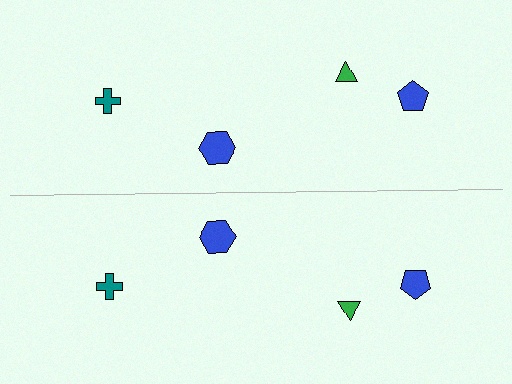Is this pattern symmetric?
Yes, this pattern has bilateral (reflection) symmetry.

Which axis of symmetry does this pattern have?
The pattern has a horizontal axis of symmetry running through the center of the image.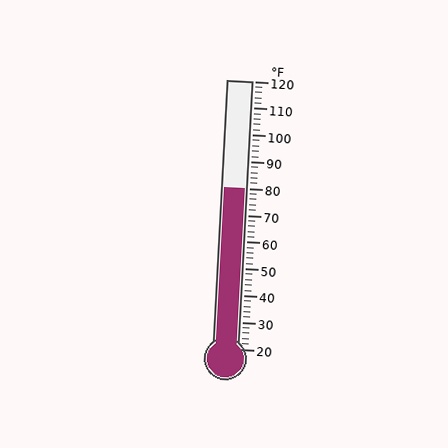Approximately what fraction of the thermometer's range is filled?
The thermometer is filled to approximately 60% of its range.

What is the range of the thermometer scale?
The thermometer scale ranges from 20°F to 120°F.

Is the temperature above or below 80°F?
The temperature is at 80°F.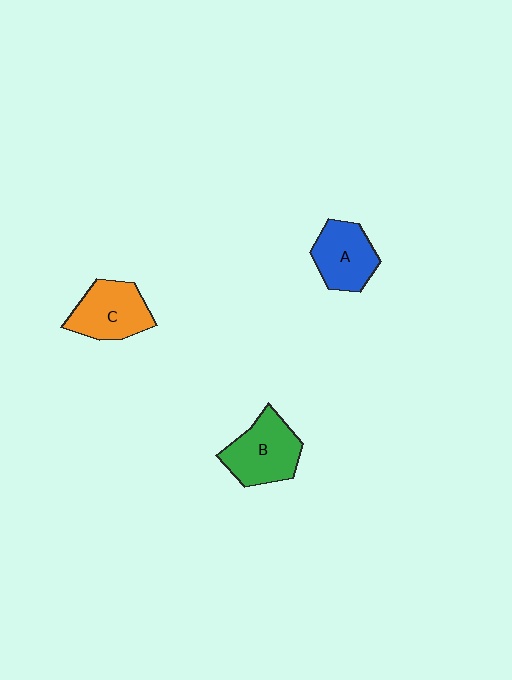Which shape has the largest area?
Shape B (green).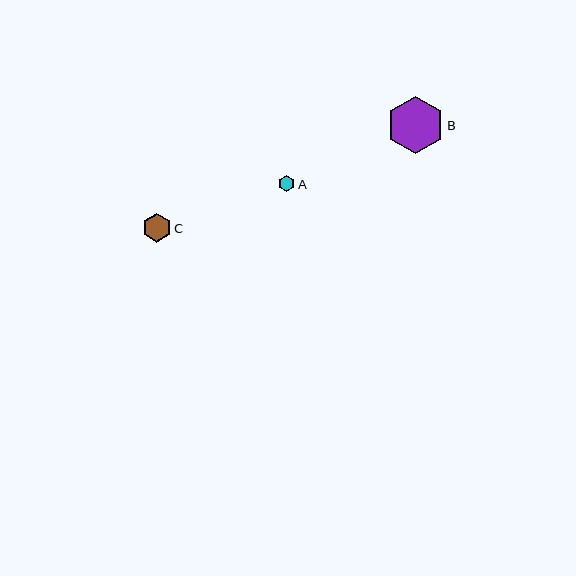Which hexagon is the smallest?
Hexagon A is the smallest with a size of approximately 16 pixels.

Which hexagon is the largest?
Hexagon B is the largest with a size of approximately 57 pixels.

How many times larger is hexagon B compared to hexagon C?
Hexagon B is approximately 2.0 times the size of hexagon C.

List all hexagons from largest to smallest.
From largest to smallest: B, C, A.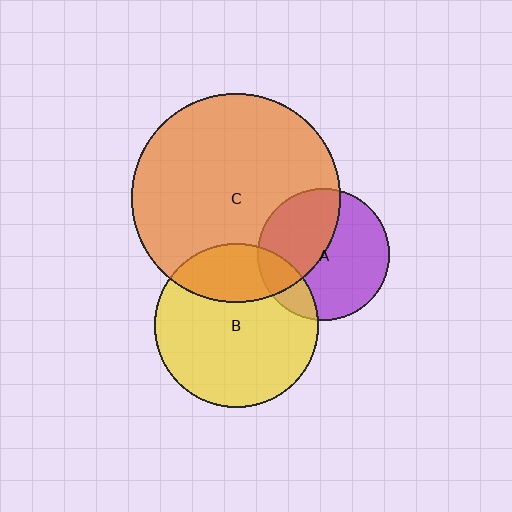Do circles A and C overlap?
Yes.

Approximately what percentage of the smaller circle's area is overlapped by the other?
Approximately 45%.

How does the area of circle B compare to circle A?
Approximately 1.5 times.